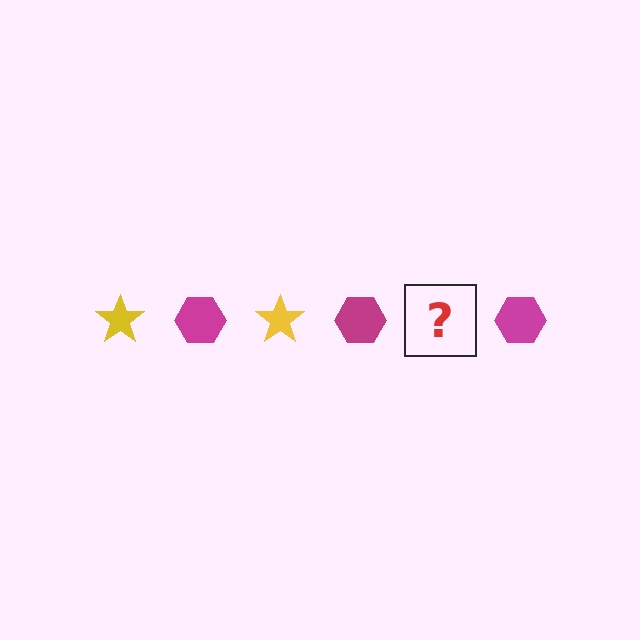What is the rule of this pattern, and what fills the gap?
The rule is that the pattern alternates between yellow star and magenta hexagon. The gap should be filled with a yellow star.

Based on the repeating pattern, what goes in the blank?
The blank should be a yellow star.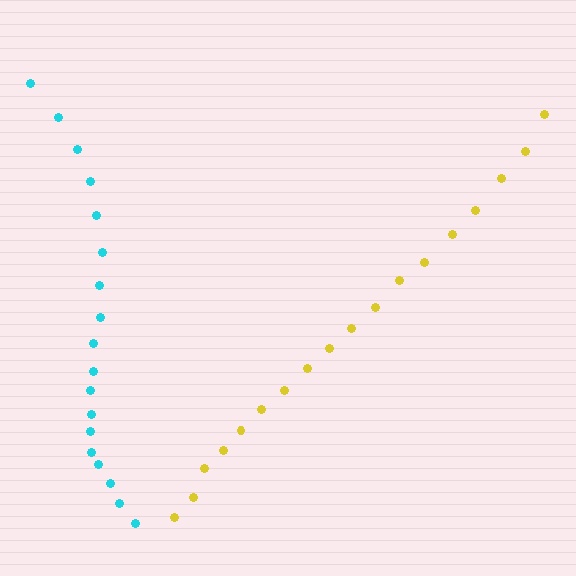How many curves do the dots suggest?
There are 2 distinct paths.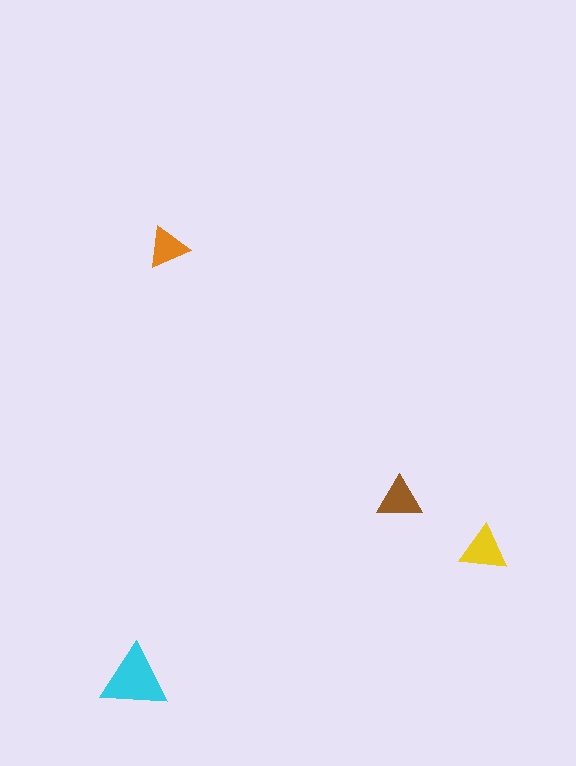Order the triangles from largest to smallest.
the cyan one, the yellow one, the brown one, the orange one.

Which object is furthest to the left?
The cyan triangle is leftmost.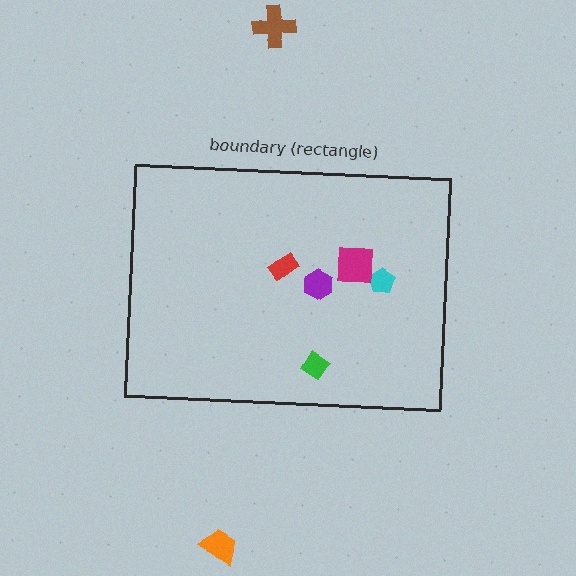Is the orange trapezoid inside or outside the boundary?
Outside.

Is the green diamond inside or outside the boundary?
Inside.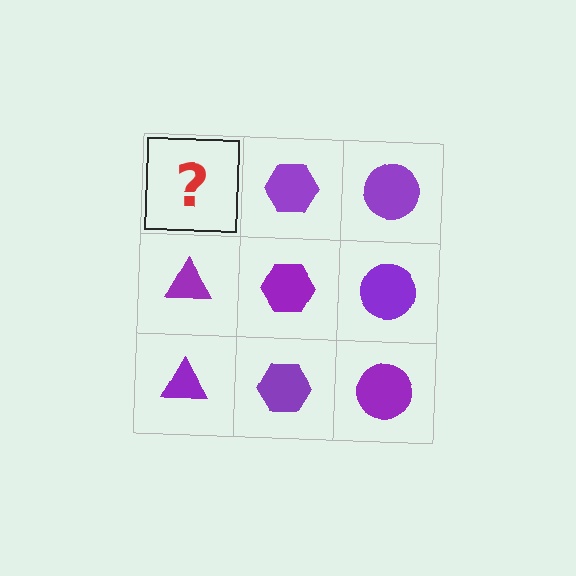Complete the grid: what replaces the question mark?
The question mark should be replaced with a purple triangle.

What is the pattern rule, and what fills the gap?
The rule is that each column has a consistent shape. The gap should be filled with a purple triangle.